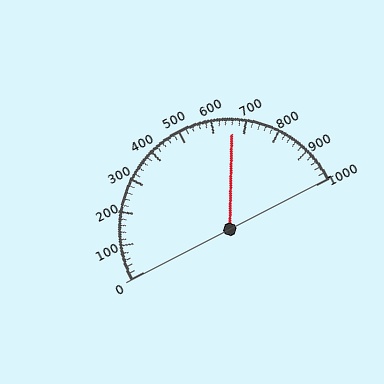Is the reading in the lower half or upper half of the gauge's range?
The reading is in the upper half of the range (0 to 1000).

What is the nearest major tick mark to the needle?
The nearest major tick mark is 700.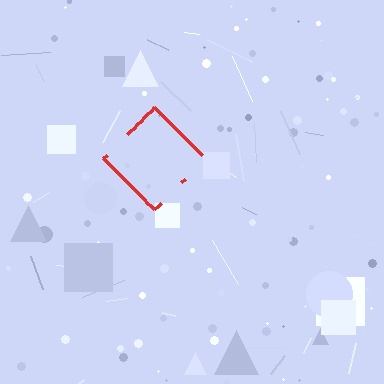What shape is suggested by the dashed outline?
The dashed outline suggests a diamond.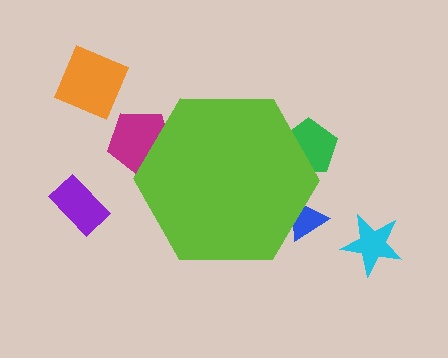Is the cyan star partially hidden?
No, the cyan star is fully visible.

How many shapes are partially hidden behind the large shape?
3 shapes are partially hidden.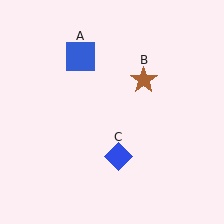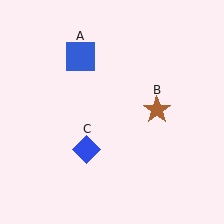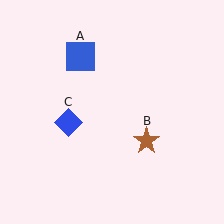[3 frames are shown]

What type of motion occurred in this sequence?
The brown star (object B), blue diamond (object C) rotated clockwise around the center of the scene.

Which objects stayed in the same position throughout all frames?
Blue square (object A) remained stationary.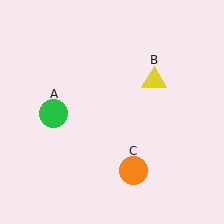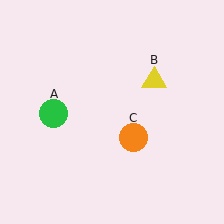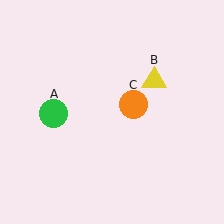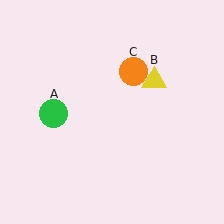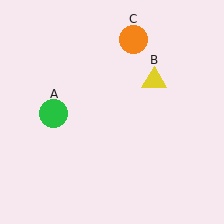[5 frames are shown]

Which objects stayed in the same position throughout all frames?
Green circle (object A) and yellow triangle (object B) remained stationary.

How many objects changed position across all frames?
1 object changed position: orange circle (object C).